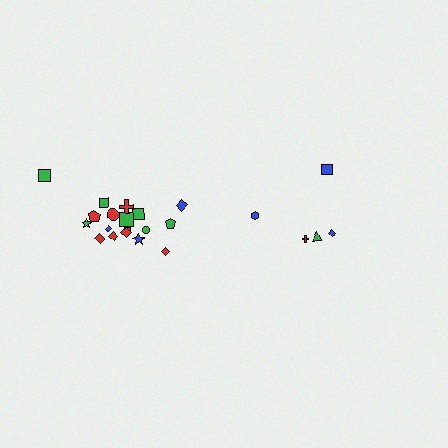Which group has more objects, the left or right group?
The left group.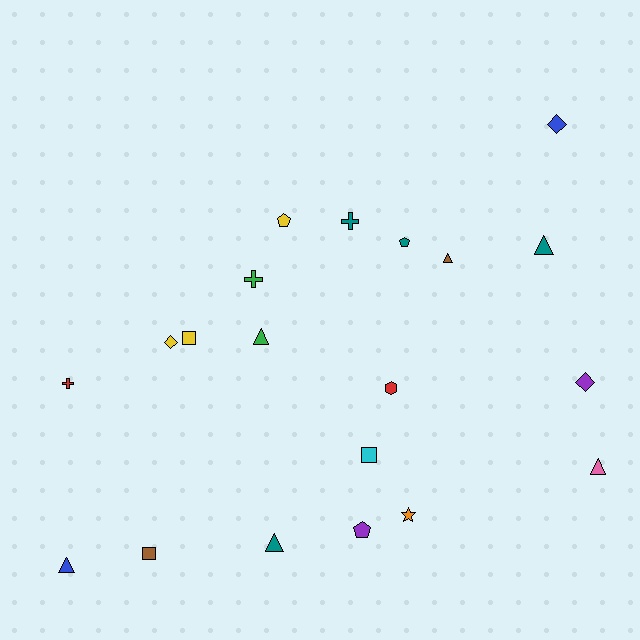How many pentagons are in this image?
There are 3 pentagons.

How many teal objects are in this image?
There are 4 teal objects.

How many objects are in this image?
There are 20 objects.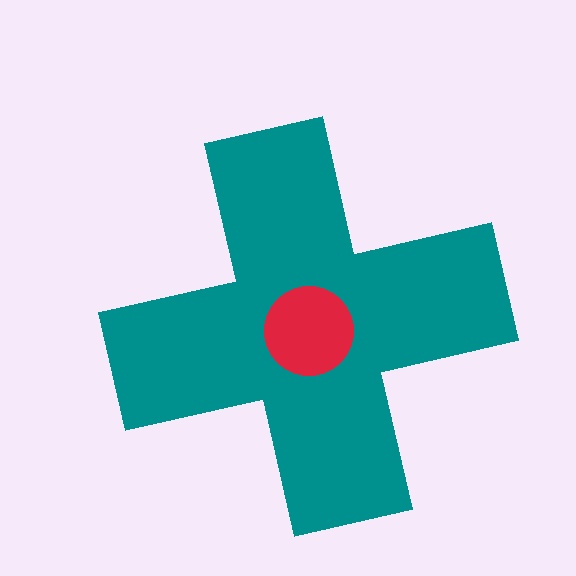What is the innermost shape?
The red circle.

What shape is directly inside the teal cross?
The red circle.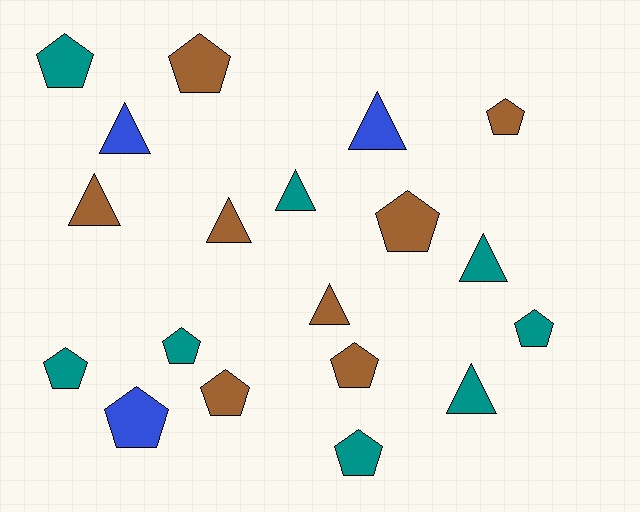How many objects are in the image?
There are 19 objects.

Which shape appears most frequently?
Pentagon, with 11 objects.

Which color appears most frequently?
Teal, with 8 objects.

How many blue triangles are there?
There are 2 blue triangles.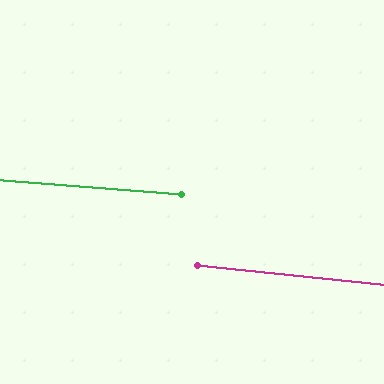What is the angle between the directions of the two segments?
Approximately 2 degrees.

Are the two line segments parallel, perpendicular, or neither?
Parallel — their directions differ by only 1.6°.